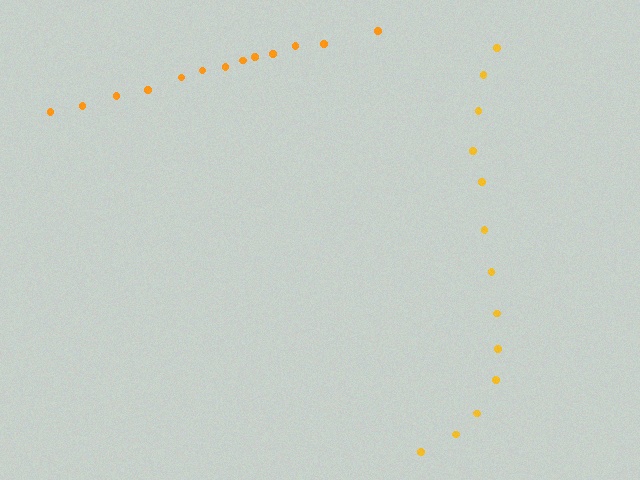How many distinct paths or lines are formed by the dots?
There are 2 distinct paths.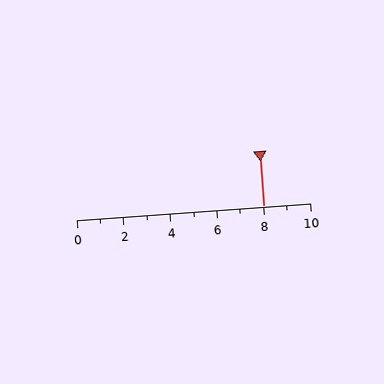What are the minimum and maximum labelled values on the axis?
The axis runs from 0 to 10.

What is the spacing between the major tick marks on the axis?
The major ticks are spaced 2 apart.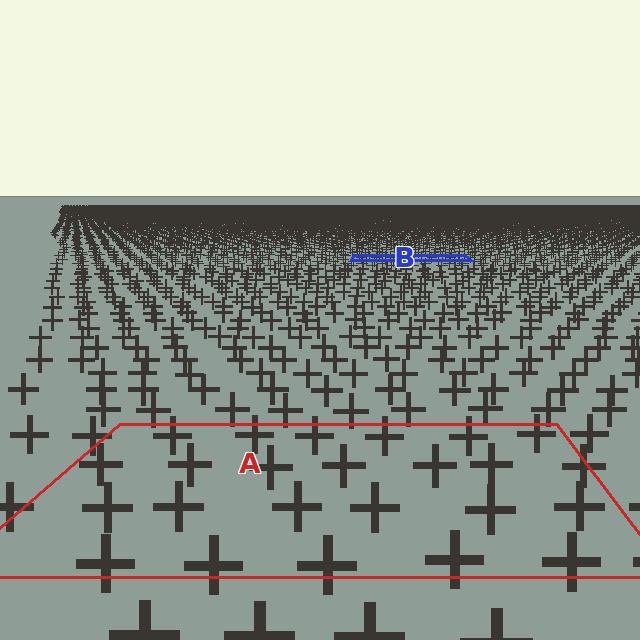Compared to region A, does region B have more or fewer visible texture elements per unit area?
Region B has more texture elements per unit area — they are packed more densely because it is farther away.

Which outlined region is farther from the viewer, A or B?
Region B is farther from the viewer — the texture elements inside it appear smaller and more densely packed.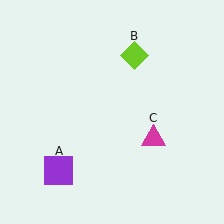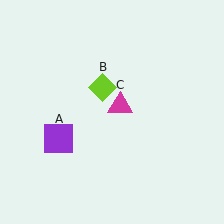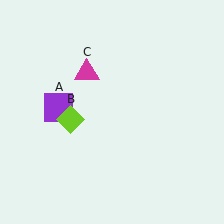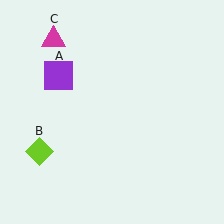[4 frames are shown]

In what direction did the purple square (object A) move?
The purple square (object A) moved up.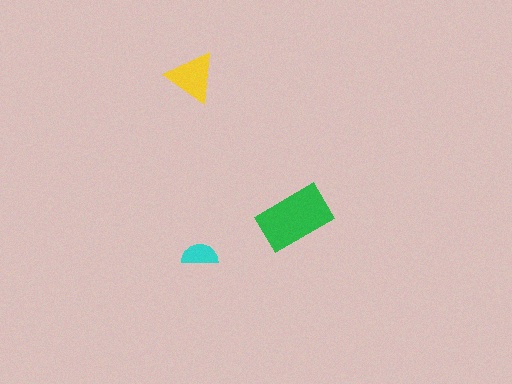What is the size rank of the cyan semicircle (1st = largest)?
3rd.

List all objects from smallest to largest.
The cyan semicircle, the yellow triangle, the green rectangle.